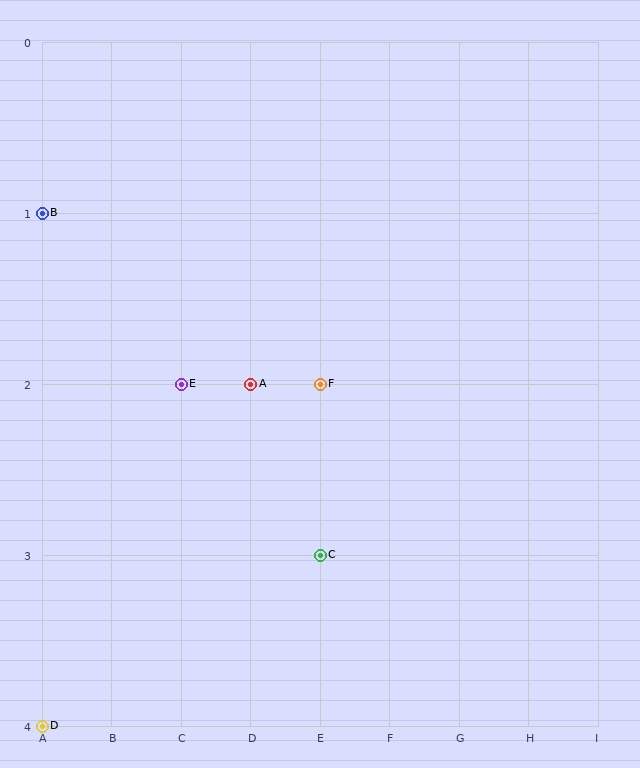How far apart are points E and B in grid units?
Points E and B are 2 columns and 1 row apart (about 2.2 grid units diagonally).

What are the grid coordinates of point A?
Point A is at grid coordinates (D, 2).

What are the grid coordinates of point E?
Point E is at grid coordinates (C, 2).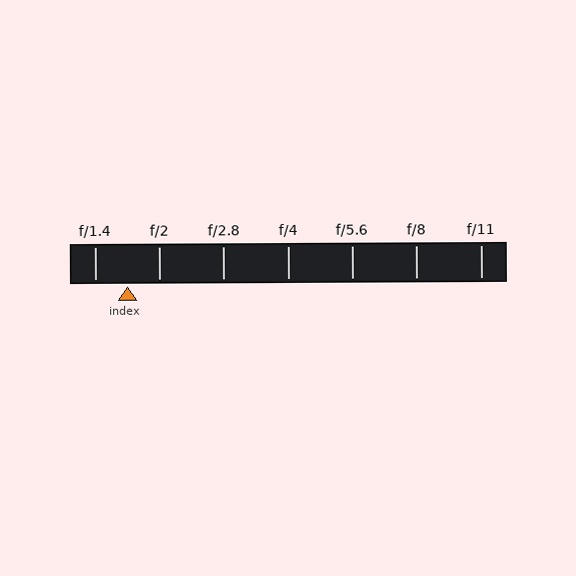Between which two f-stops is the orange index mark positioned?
The index mark is between f/1.4 and f/2.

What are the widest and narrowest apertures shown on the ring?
The widest aperture shown is f/1.4 and the narrowest is f/11.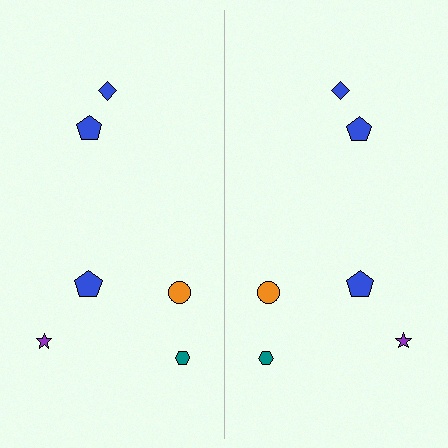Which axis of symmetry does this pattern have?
The pattern has a vertical axis of symmetry running through the center of the image.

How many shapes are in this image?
There are 12 shapes in this image.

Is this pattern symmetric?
Yes, this pattern has bilateral (reflection) symmetry.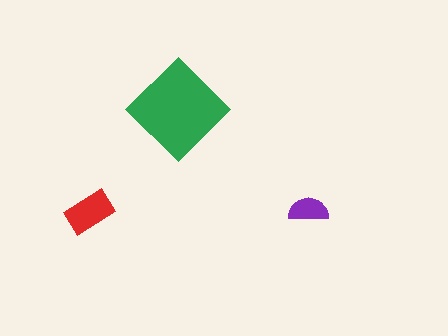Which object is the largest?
The green diamond.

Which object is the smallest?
The purple semicircle.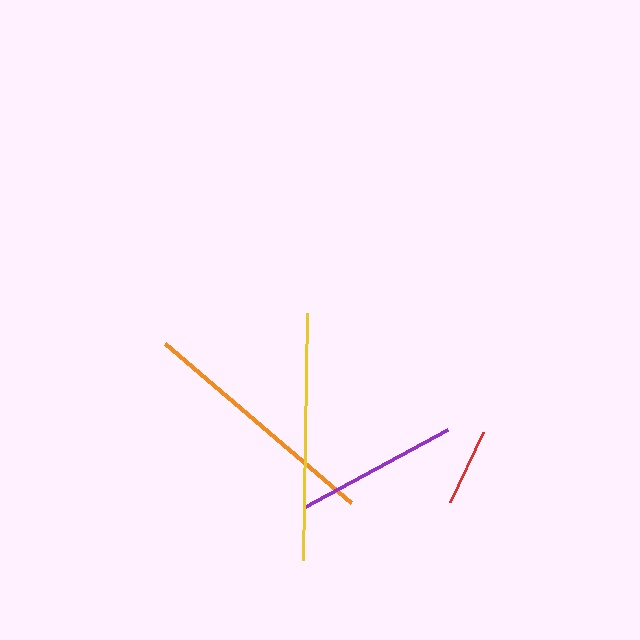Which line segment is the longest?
The yellow line is the longest at approximately 247 pixels.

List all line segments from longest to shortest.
From longest to shortest: yellow, orange, purple, red.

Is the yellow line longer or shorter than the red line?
The yellow line is longer than the red line.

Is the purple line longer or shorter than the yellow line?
The yellow line is longer than the purple line.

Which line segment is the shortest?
The red line is the shortest at approximately 77 pixels.